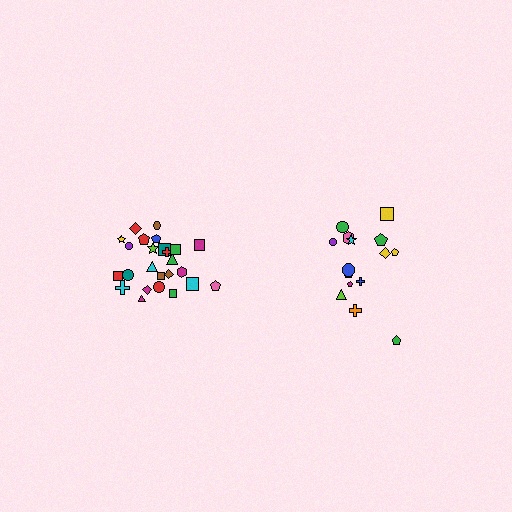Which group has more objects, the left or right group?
The left group.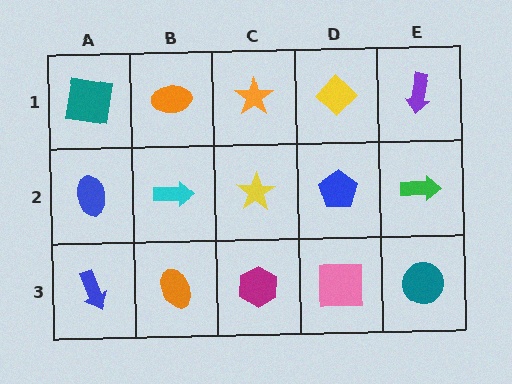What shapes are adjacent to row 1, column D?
A blue pentagon (row 2, column D), an orange star (row 1, column C), a purple arrow (row 1, column E).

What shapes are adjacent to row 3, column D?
A blue pentagon (row 2, column D), a magenta hexagon (row 3, column C), a teal circle (row 3, column E).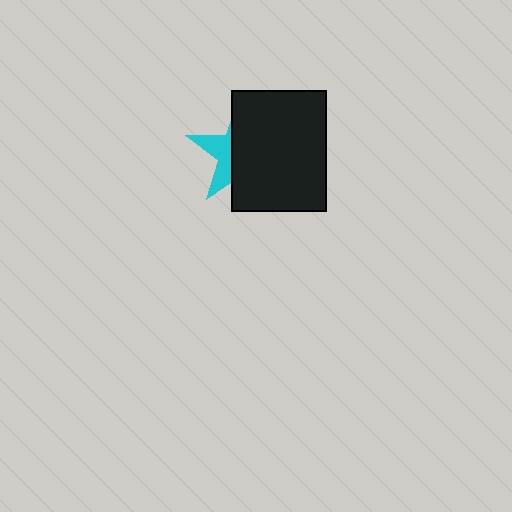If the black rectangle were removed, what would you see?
You would see the complete cyan star.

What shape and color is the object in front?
The object in front is a black rectangle.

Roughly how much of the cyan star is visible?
A small part of it is visible (roughly 34%).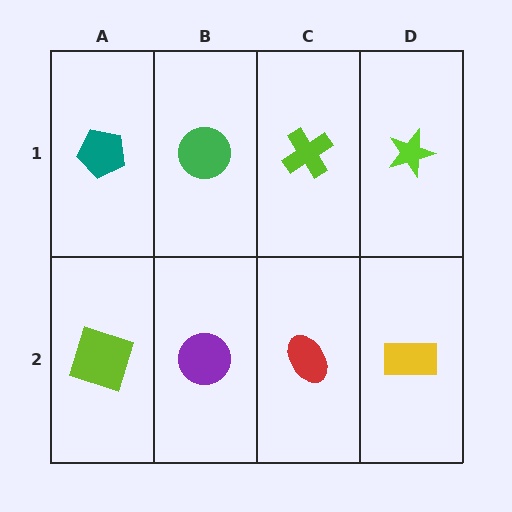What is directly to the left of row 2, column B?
A lime square.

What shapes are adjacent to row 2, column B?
A green circle (row 1, column B), a lime square (row 2, column A), a red ellipse (row 2, column C).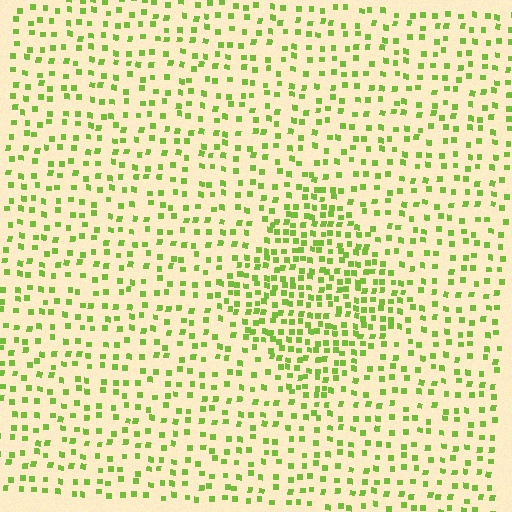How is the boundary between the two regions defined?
The boundary is defined by a change in element density (approximately 2.0x ratio). All elements are the same color, size, and shape.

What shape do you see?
I see a diamond.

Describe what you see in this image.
The image contains small lime elements arranged at two different densities. A diamond-shaped region is visible where the elements are more densely packed than the surrounding area.